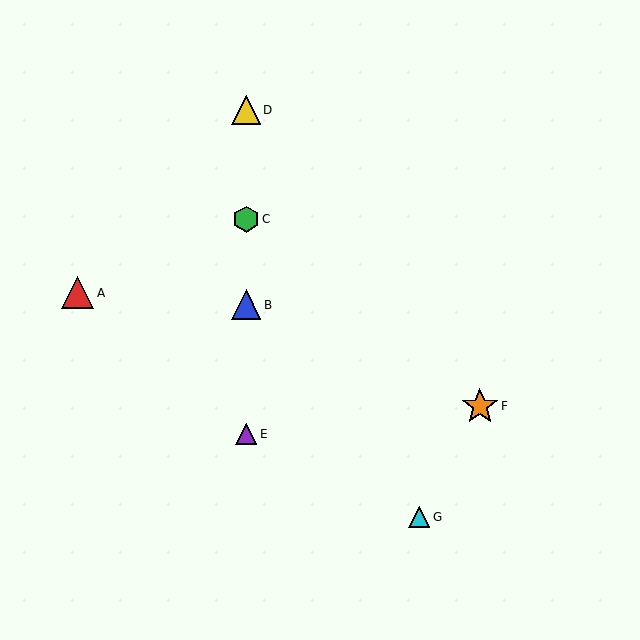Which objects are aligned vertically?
Objects B, C, D, E are aligned vertically.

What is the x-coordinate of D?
Object D is at x≈246.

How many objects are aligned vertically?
4 objects (B, C, D, E) are aligned vertically.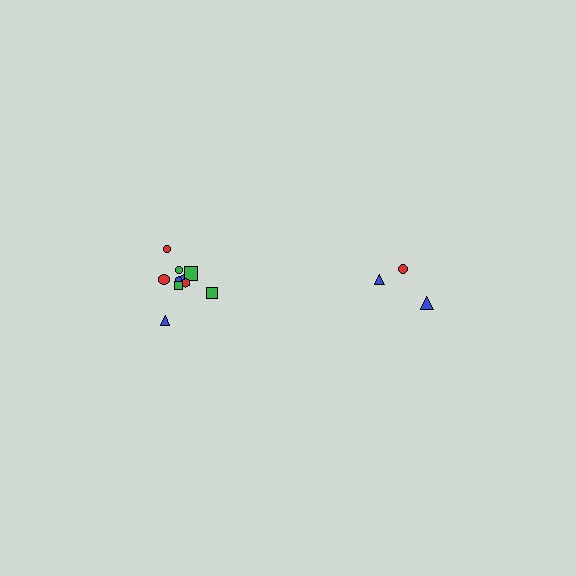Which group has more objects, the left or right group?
The left group.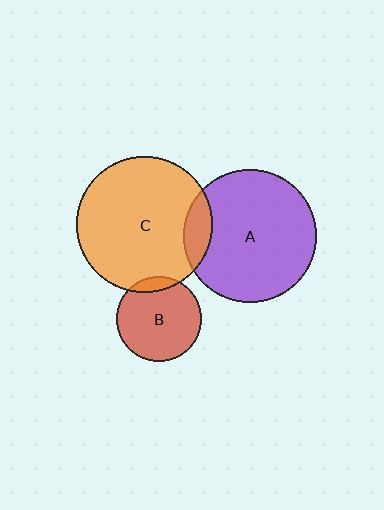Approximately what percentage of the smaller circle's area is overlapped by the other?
Approximately 10%.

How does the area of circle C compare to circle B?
Approximately 2.6 times.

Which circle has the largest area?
Circle C (orange).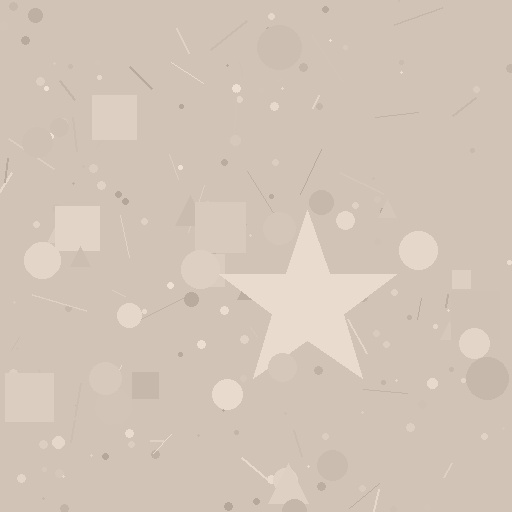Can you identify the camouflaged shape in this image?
The camouflaged shape is a star.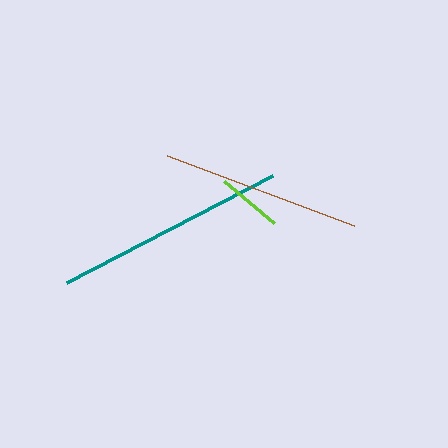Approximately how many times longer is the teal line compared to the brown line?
The teal line is approximately 1.2 times the length of the brown line.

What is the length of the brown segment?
The brown segment is approximately 200 pixels long.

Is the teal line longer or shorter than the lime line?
The teal line is longer than the lime line.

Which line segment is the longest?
The teal line is the longest at approximately 232 pixels.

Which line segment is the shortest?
The lime line is the shortest at approximately 66 pixels.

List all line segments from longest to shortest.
From longest to shortest: teal, brown, lime.